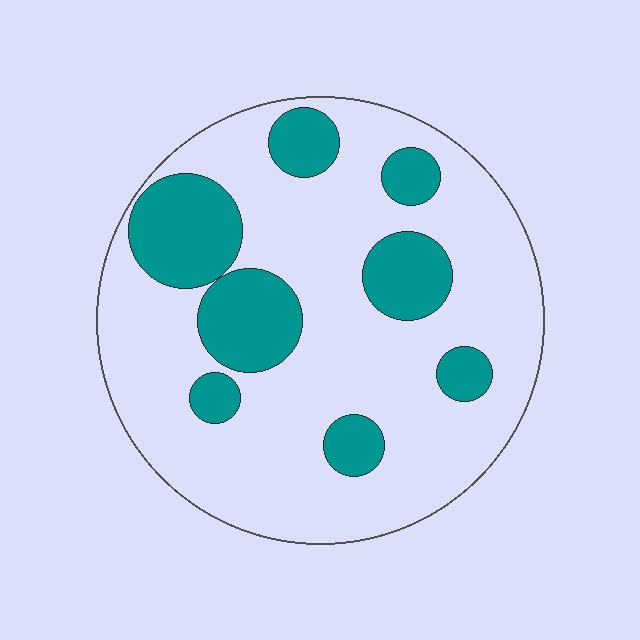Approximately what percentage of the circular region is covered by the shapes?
Approximately 25%.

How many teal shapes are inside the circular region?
8.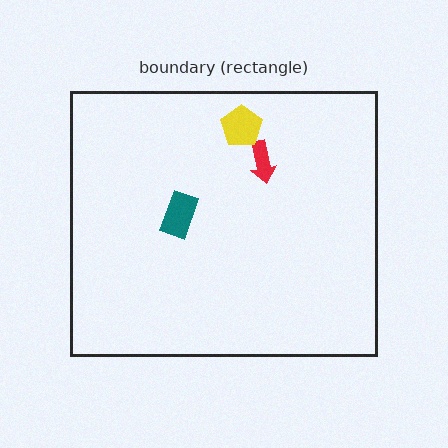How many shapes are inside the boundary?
3 inside, 0 outside.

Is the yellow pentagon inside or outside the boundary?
Inside.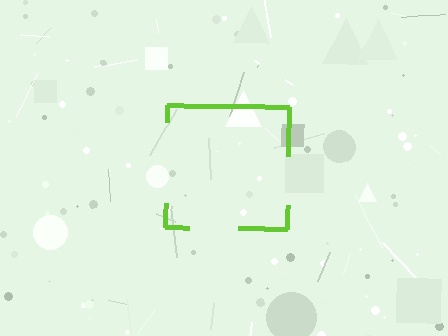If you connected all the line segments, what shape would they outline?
They would outline a square.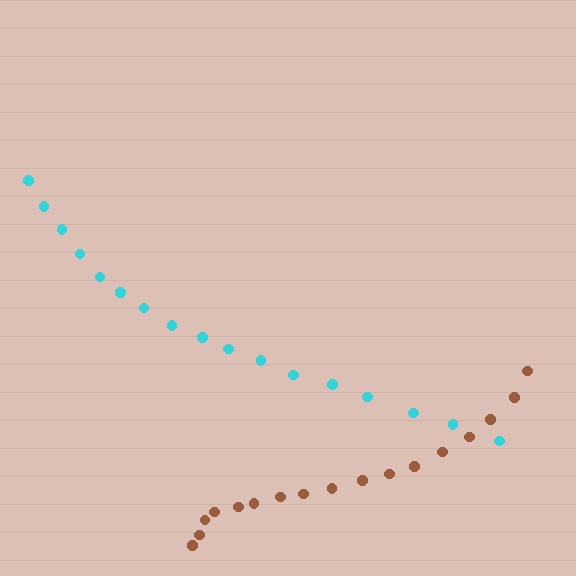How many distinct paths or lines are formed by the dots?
There are 2 distinct paths.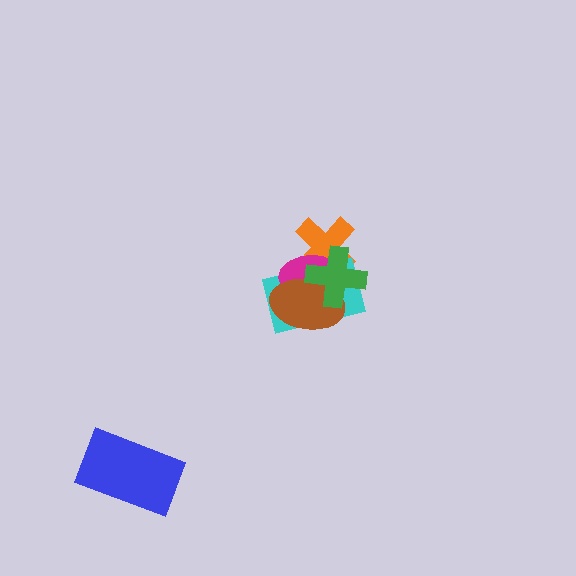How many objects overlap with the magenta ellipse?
4 objects overlap with the magenta ellipse.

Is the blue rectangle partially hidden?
No, no other shape covers it.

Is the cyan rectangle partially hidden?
Yes, it is partially covered by another shape.